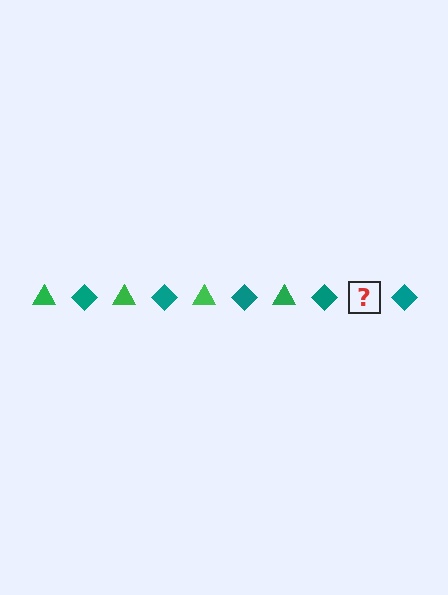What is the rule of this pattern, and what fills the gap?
The rule is that the pattern alternates between green triangle and teal diamond. The gap should be filled with a green triangle.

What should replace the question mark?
The question mark should be replaced with a green triangle.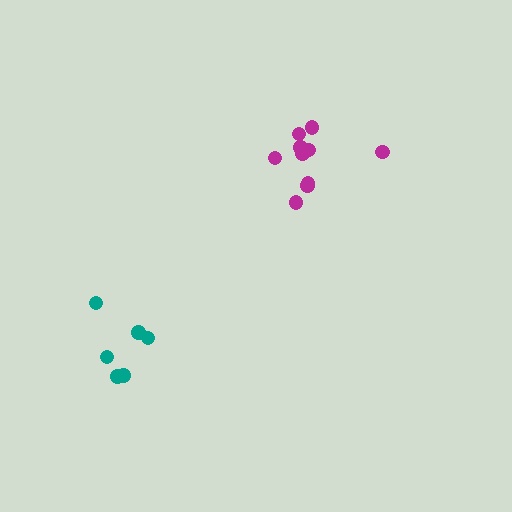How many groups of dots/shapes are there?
There are 2 groups.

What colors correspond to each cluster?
The clusters are colored: teal, magenta.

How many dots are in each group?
Group 1: 6 dots, Group 2: 10 dots (16 total).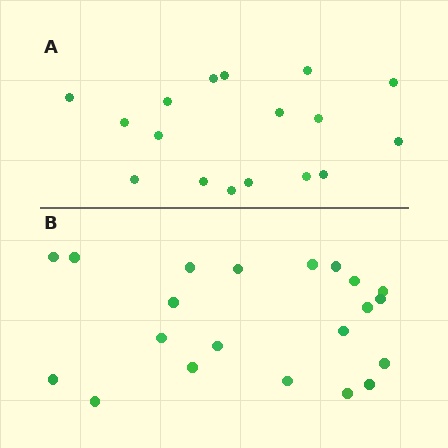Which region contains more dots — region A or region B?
Region B (the bottom region) has more dots.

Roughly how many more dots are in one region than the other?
Region B has about 4 more dots than region A.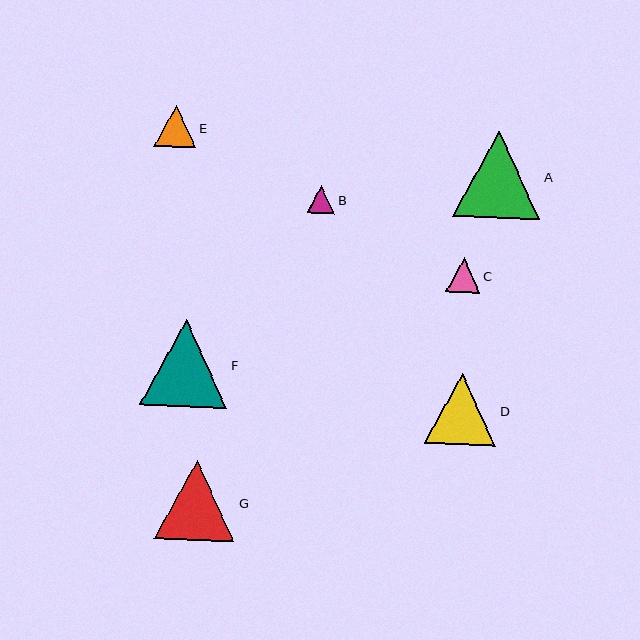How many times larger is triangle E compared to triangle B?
Triangle E is approximately 1.5 times the size of triangle B.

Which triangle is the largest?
Triangle F is the largest with a size of approximately 87 pixels.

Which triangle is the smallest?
Triangle B is the smallest with a size of approximately 27 pixels.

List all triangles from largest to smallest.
From largest to smallest: F, A, G, D, E, C, B.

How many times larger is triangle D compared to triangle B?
Triangle D is approximately 2.6 times the size of triangle B.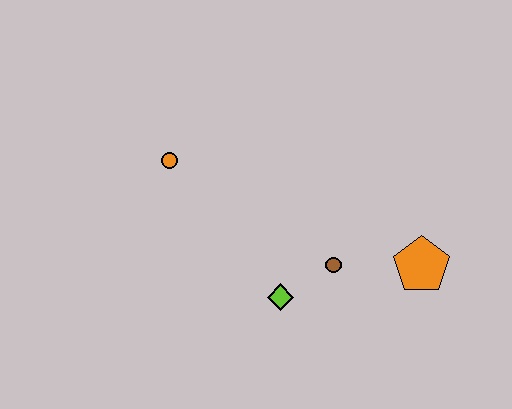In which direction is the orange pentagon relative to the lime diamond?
The orange pentagon is to the right of the lime diamond.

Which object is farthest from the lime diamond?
The orange circle is farthest from the lime diamond.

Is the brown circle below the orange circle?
Yes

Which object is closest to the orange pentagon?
The brown circle is closest to the orange pentagon.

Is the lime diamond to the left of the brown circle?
Yes